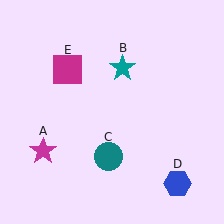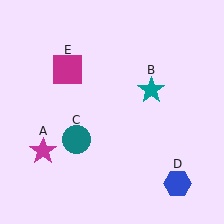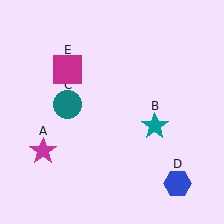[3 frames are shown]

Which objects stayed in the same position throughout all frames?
Magenta star (object A) and blue hexagon (object D) and magenta square (object E) remained stationary.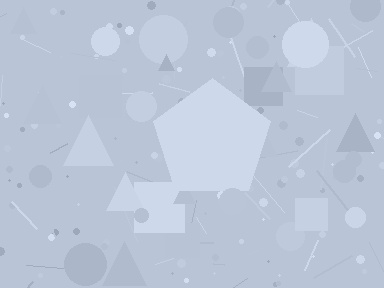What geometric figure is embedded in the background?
A pentagon is embedded in the background.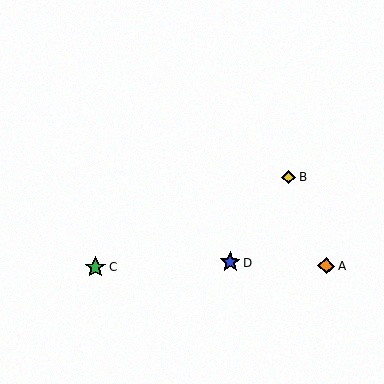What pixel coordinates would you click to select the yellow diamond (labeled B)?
Click at (289, 177) to select the yellow diamond B.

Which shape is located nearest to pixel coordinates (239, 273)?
The blue star (labeled D) at (230, 262) is nearest to that location.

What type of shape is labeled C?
Shape C is a green star.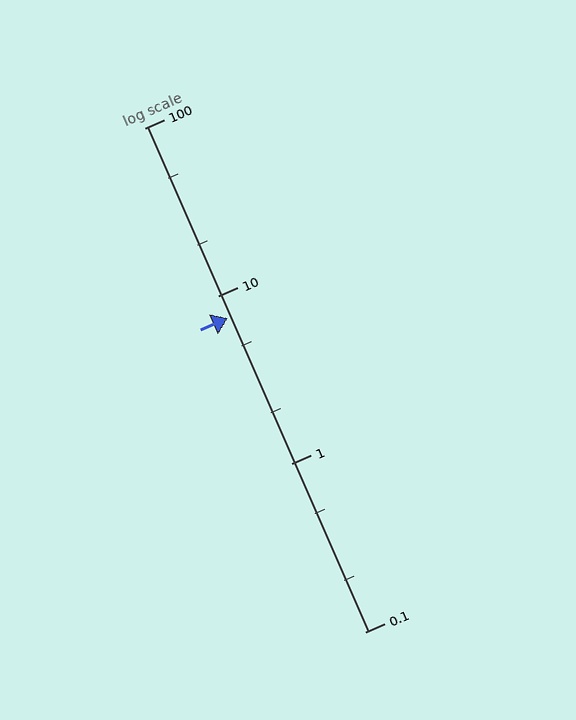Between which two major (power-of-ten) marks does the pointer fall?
The pointer is between 1 and 10.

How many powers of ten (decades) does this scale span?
The scale spans 3 decades, from 0.1 to 100.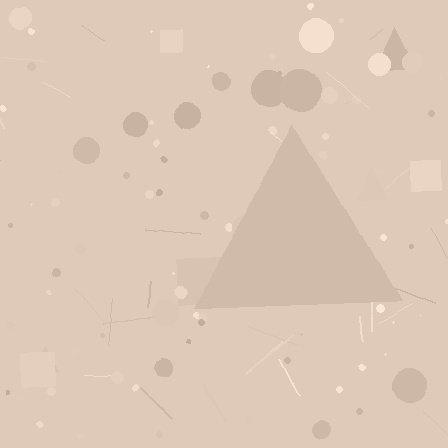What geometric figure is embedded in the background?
A triangle is embedded in the background.